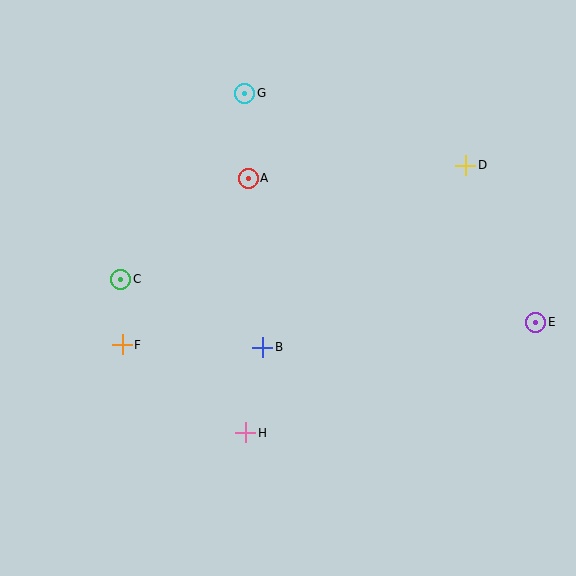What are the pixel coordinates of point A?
Point A is at (248, 178).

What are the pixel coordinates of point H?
Point H is at (246, 433).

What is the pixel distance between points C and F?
The distance between C and F is 65 pixels.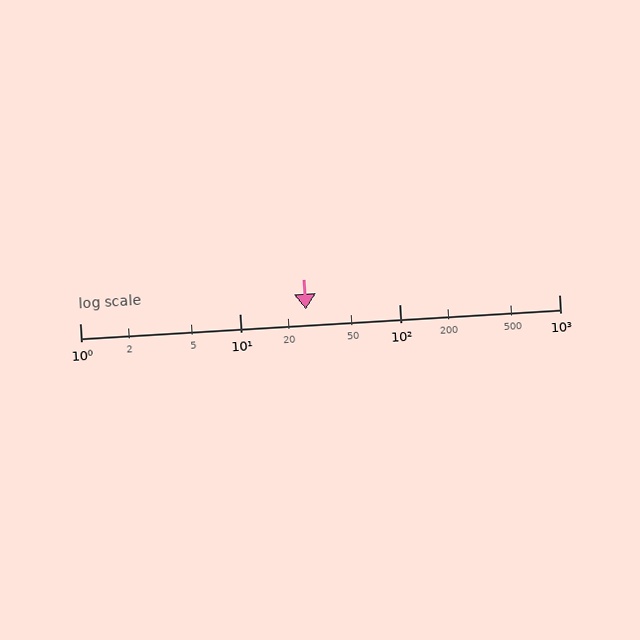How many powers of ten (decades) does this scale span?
The scale spans 3 decades, from 1 to 1000.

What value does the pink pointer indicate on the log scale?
The pointer indicates approximately 26.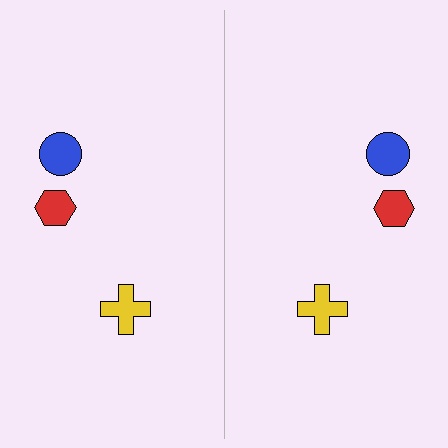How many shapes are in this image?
There are 6 shapes in this image.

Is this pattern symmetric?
Yes, this pattern has bilateral (reflection) symmetry.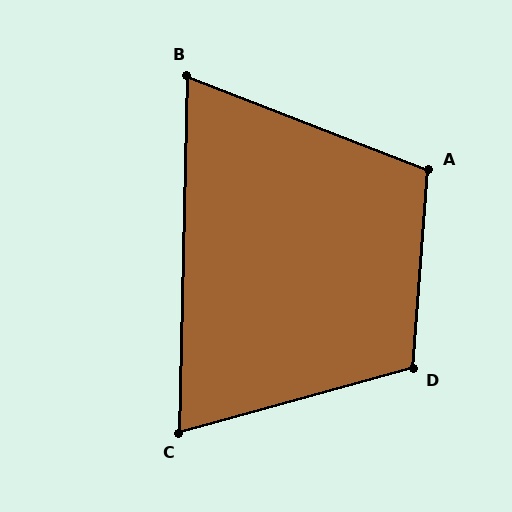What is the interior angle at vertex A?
Approximately 107 degrees (obtuse).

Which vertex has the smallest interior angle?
B, at approximately 70 degrees.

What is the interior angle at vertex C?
Approximately 73 degrees (acute).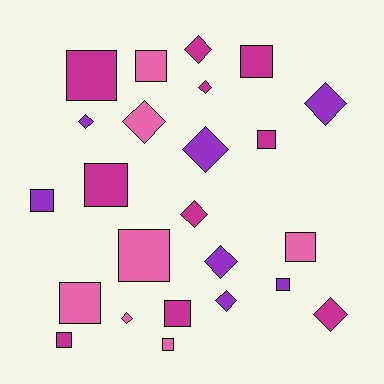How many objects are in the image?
There are 24 objects.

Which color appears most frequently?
Magenta, with 10 objects.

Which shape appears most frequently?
Square, with 13 objects.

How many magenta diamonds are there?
There are 4 magenta diamonds.